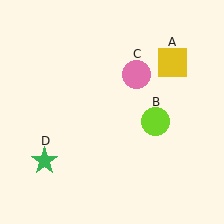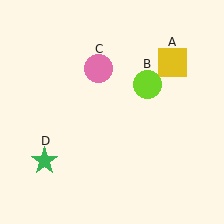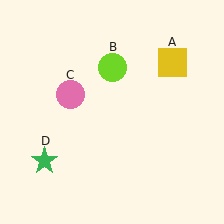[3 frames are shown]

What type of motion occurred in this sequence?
The lime circle (object B), pink circle (object C) rotated counterclockwise around the center of the scene.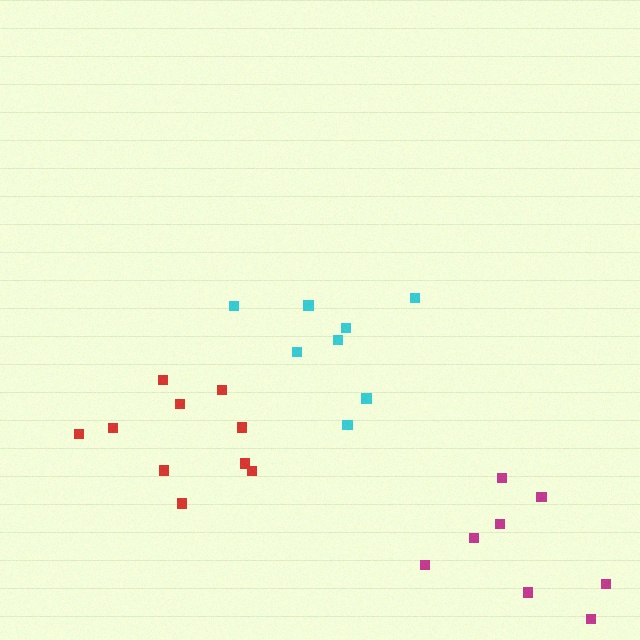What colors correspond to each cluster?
The clusters are colored: cyan, red, magenta.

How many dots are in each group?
Group 1: 8 dots, Group 2: 10 dots, Group 3: 8 dots (26 total).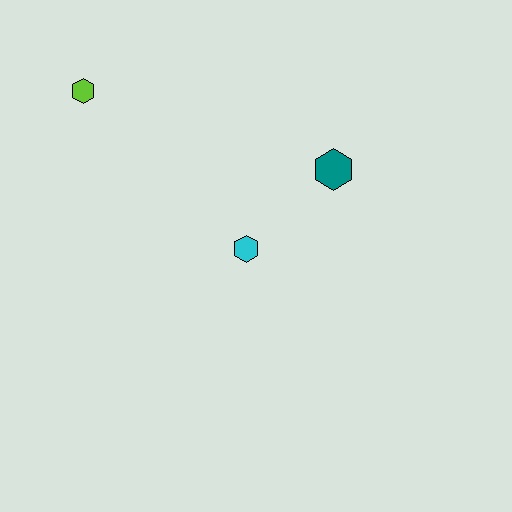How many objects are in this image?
There are 3 objects.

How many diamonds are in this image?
There are no diamonds.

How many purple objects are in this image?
There are no purple objects.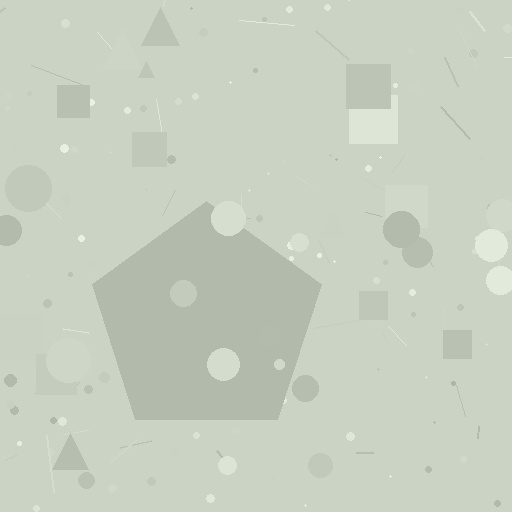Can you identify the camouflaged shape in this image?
The camouflaged shape is a pentagon.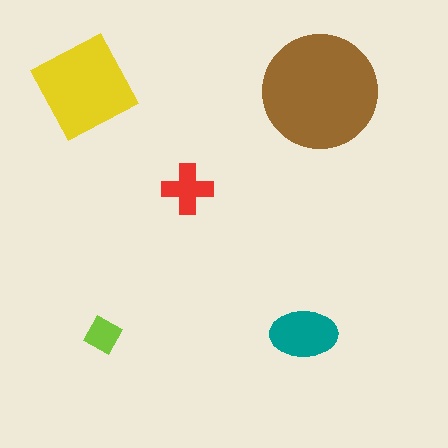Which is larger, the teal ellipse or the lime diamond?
The teal ellipse.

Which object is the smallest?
The lime diamond.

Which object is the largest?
The brown circle.